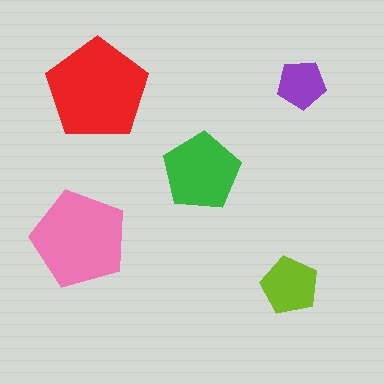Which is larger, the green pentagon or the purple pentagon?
The green one.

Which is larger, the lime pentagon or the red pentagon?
The red one.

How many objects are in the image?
There are 5 objects in the image.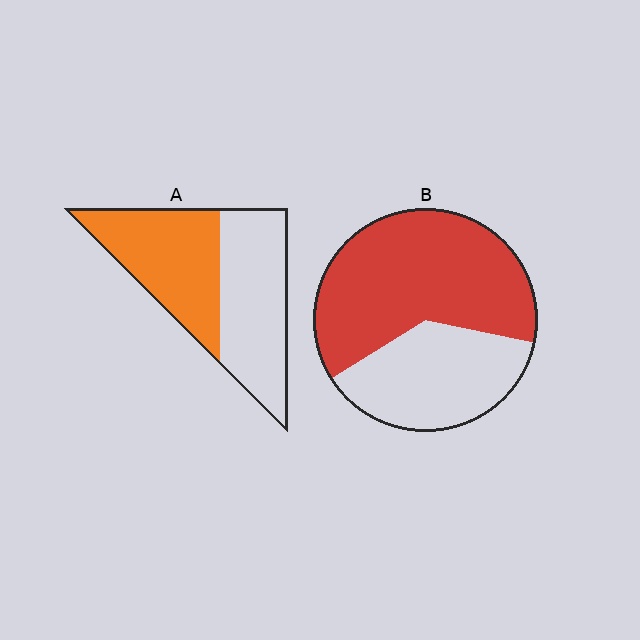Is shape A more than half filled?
Roughly half.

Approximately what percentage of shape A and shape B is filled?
A is approximately 50% and B is approximately 60%.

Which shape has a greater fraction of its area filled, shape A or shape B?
Shape B.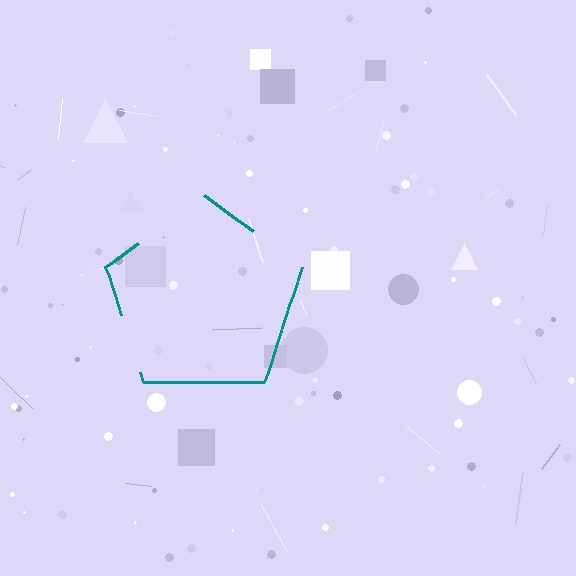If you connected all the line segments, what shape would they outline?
They would outline a pentagon.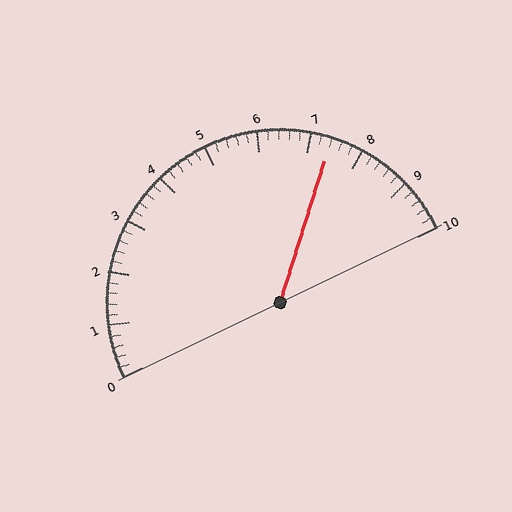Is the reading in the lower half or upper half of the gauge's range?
The reading is in the upper half of the range (0 to 10).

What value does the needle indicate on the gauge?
The needle indicates approximately 7.4.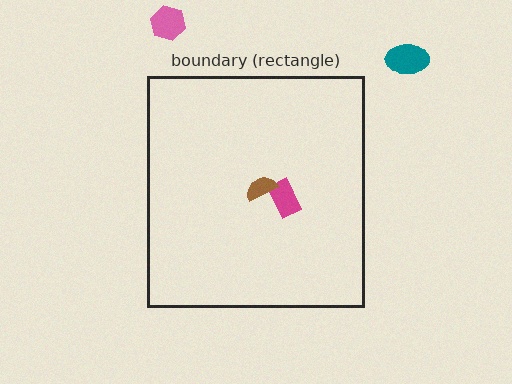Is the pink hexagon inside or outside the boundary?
Outside.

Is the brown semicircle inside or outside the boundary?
Inside.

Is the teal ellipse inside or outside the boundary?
Outside.